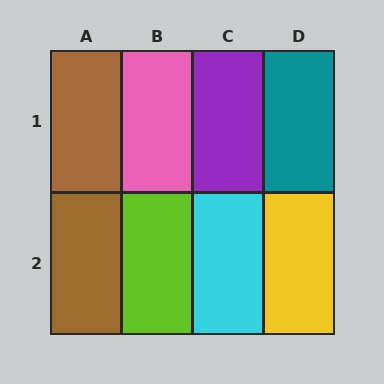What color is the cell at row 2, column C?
Cyan.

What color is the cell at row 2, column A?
Brown.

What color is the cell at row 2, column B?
Lime.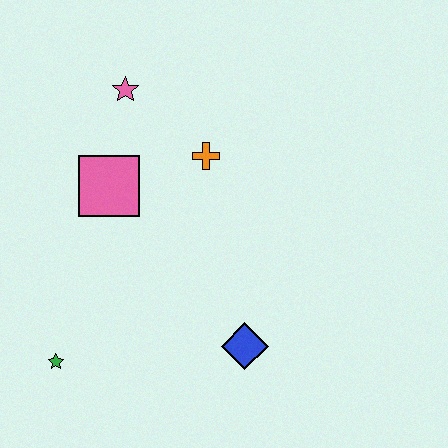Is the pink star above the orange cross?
Yes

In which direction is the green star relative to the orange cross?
The green star is below the orange cross.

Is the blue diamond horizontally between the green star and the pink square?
No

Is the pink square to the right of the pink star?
No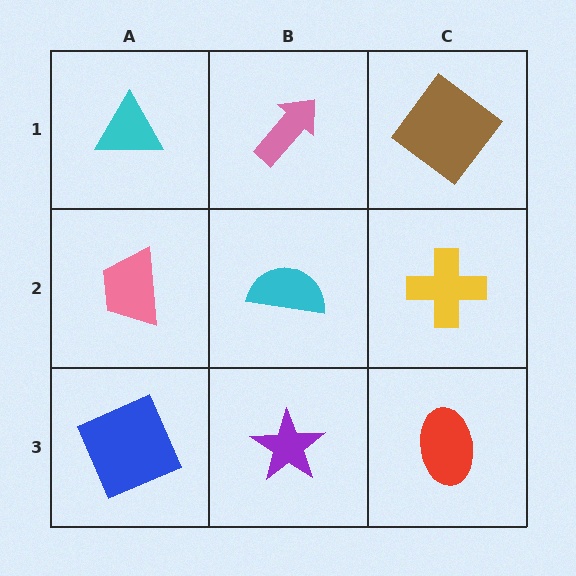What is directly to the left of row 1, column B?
A cyan triangle.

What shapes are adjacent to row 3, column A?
A pink trapezoid (row 2, column A), a purple star (row 3, column B).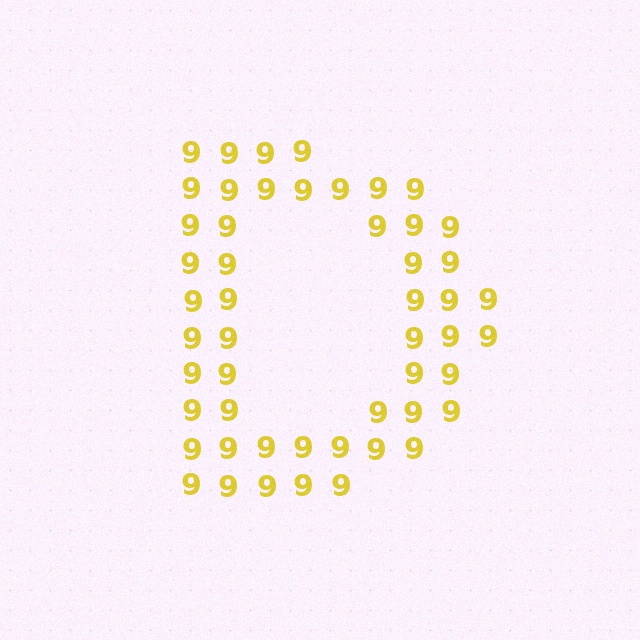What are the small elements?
The small elements are digit 9's.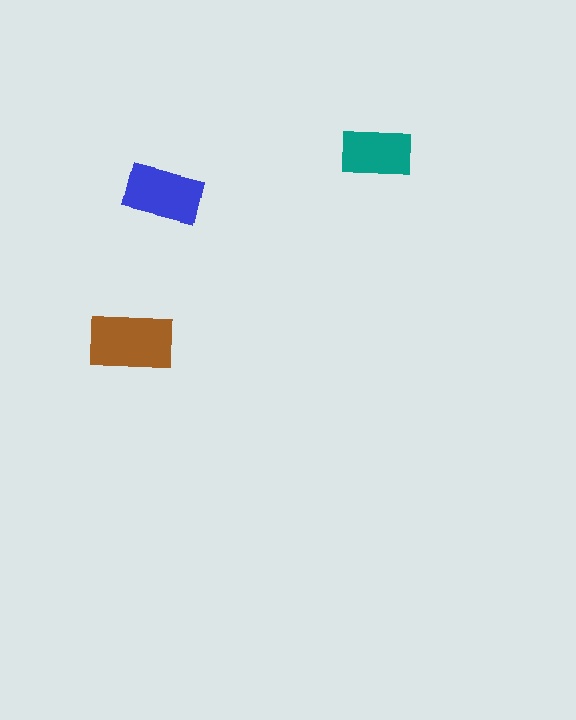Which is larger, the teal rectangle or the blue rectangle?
The blue one.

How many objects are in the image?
There are 3 objects in the image.